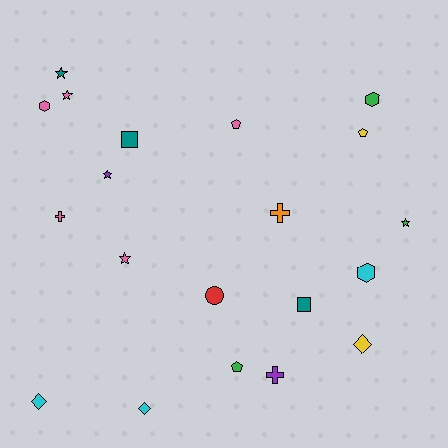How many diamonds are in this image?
There are 3 diamonds.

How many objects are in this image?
There are 20 objects.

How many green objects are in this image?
There are 3 green objects.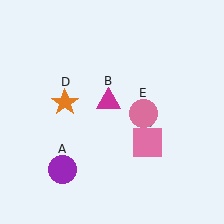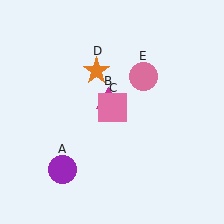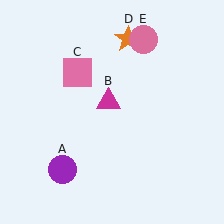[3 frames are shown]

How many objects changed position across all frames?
3 objects changed position: pink square (object C), orange star (object D), pink circle (object E).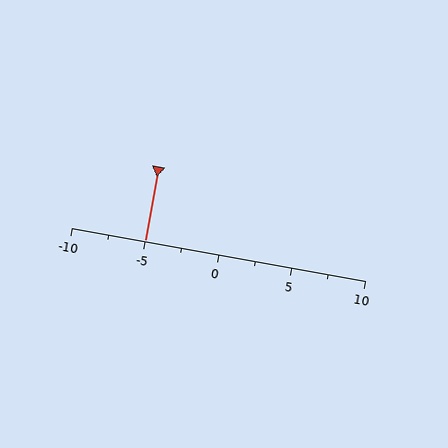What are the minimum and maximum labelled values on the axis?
The axis runs from -10 to 10.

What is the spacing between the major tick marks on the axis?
The major ticks are spaced 5 apart.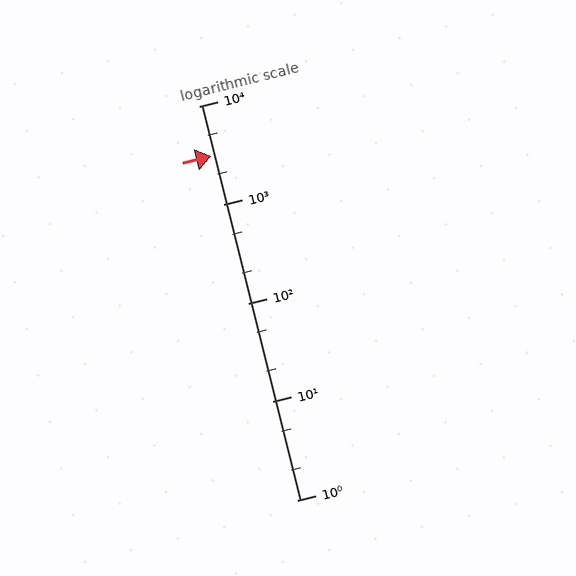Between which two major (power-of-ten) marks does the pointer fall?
The pointer is between 1000 and 10000.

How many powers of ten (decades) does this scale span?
The scale spans 4 decades, from 1 to 10000.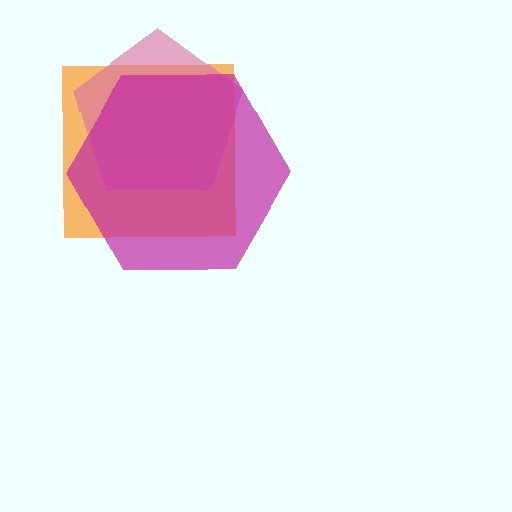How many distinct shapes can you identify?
There are 3 distinct shapes: an orange square, a pink pentagon, a magenta hexagon.